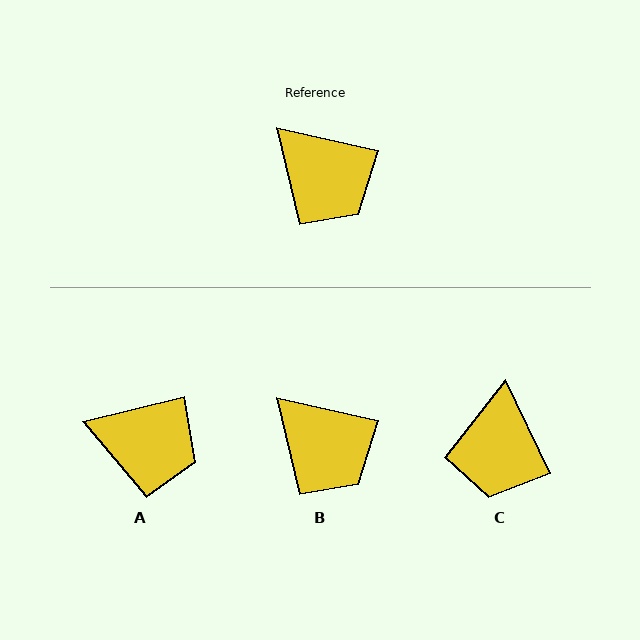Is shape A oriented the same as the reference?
No, it is off by about 27 degrees.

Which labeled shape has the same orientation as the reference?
B.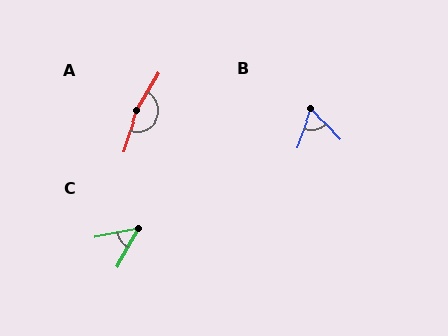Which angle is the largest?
A, at approximately 167 degrees.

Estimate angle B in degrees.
Approximately 64 degrees.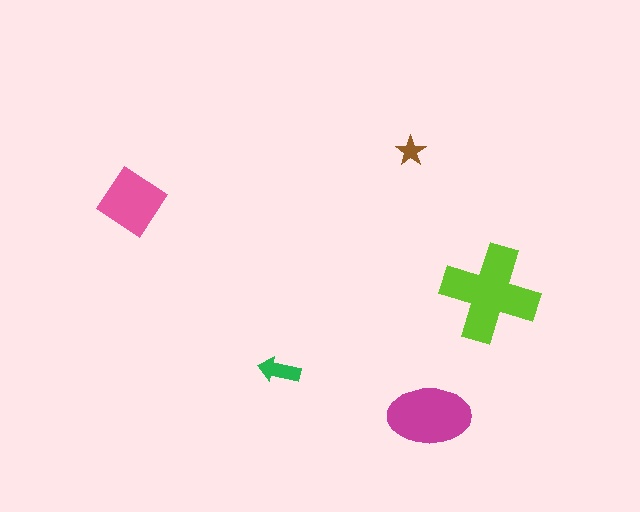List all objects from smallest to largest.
The brown star, the green arrow, the pink diamond, the magenta ellipse, the lime cross.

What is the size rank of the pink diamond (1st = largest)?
3rd.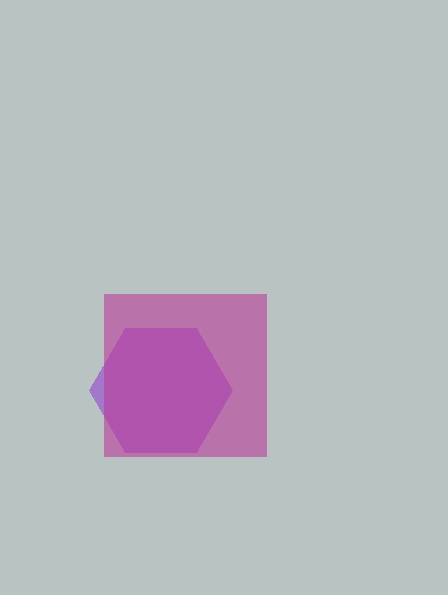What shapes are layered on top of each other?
The layered shapes are: a purple hexagon, a magenta square.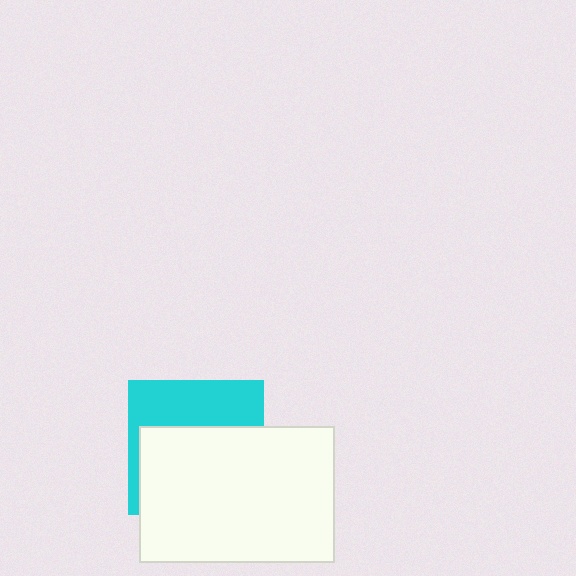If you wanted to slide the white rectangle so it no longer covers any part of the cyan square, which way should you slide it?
Slide it down — that is the most direct way to separate the two shapes.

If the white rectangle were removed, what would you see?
You would see the complete cyan square.